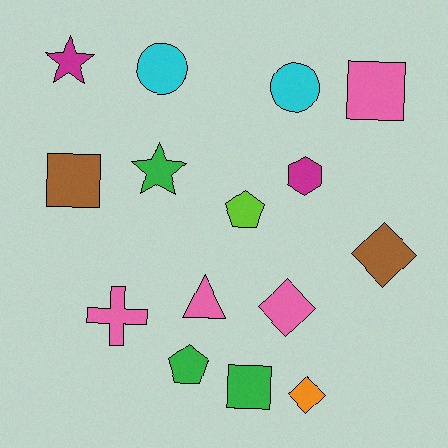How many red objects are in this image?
There are no red objects.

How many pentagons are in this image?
There are 2 pentagons.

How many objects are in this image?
There are 15 objects.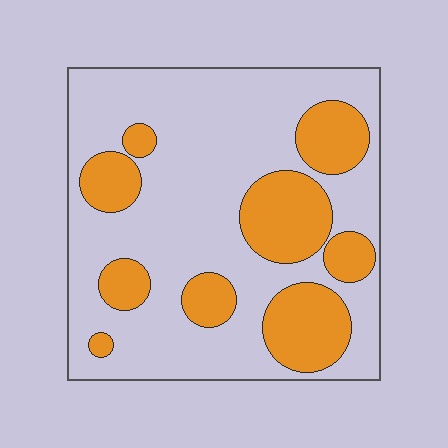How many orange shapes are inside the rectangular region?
9.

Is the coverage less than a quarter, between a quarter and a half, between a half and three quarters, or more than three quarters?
Between a quarter and a half.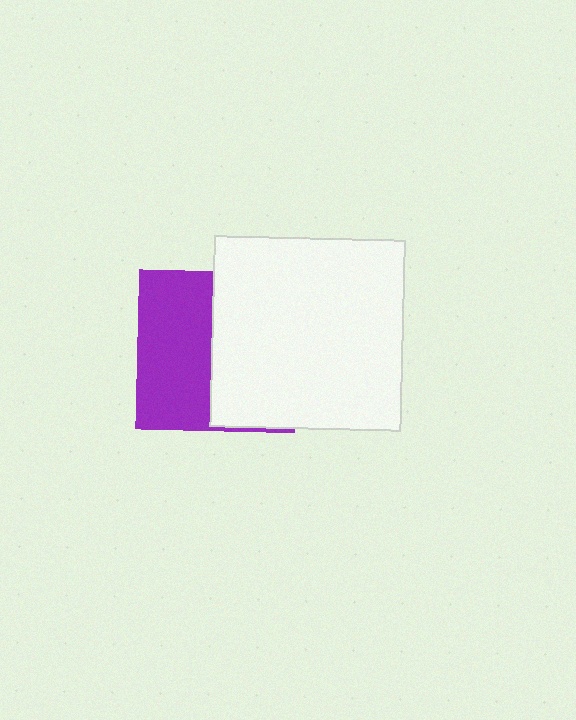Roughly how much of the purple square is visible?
About half of it is visible (roughly 48%).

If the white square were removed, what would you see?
You would see the complete purple square.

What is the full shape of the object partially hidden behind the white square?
The partially hidden object is a purple square.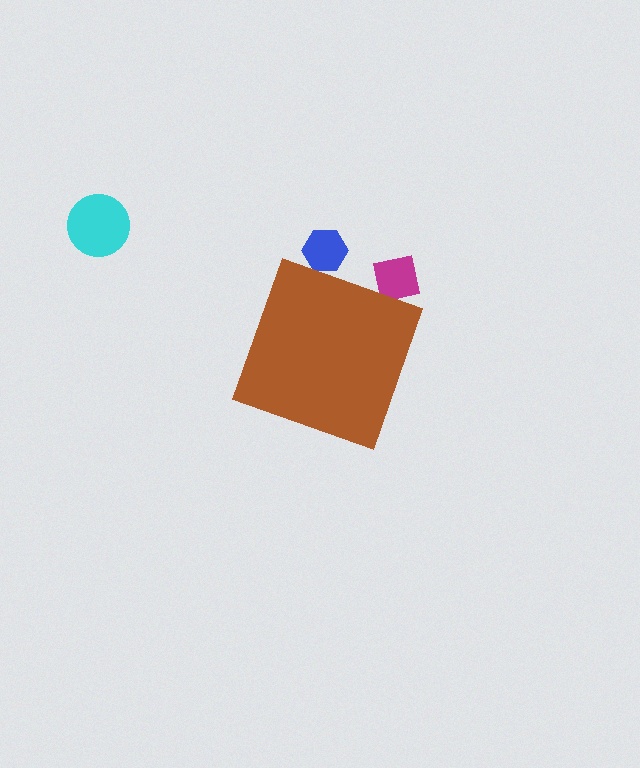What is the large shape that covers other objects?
A brown diamond.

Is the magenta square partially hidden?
Yes, the magenta square is partially hidden behind the brown diamond.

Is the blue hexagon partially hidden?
Yes, the blue hexagon is partially hidden behind the brown diamond.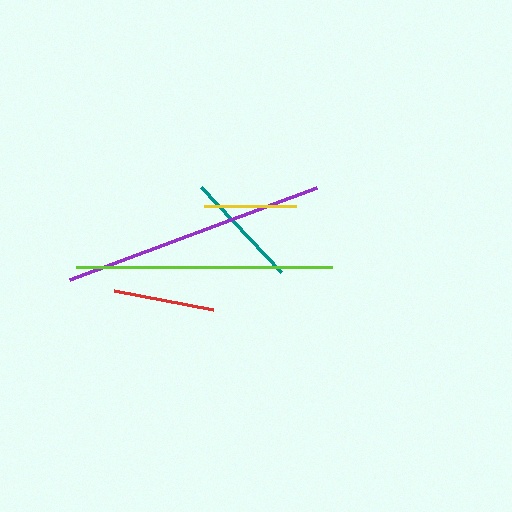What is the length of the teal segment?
The teal segment is approximately 117 pixels long.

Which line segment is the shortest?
The yellow line is the shortest at approximately 92 pixels.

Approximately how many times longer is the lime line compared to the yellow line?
The lime line is approximately 2.8 times the length of the yellow line.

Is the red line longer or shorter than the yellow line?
The red line is longer than the yellow line.